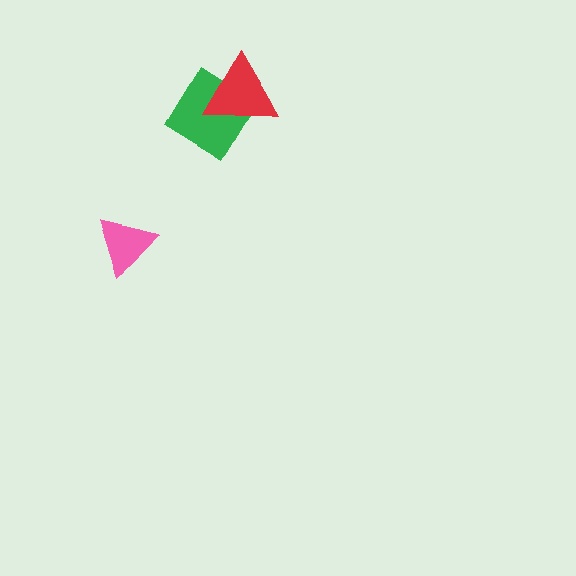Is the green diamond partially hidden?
Yes, it is partially covered by another shape.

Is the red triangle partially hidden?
No, no other shape covers it.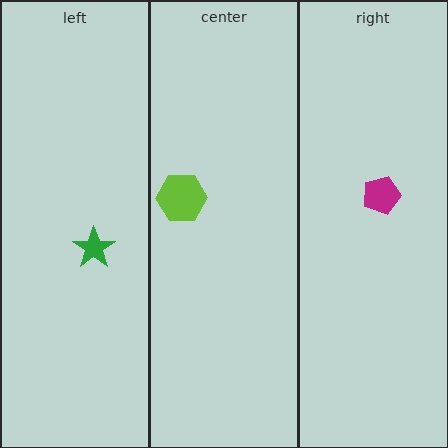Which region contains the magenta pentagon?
The right region.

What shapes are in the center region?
The lime hexagon.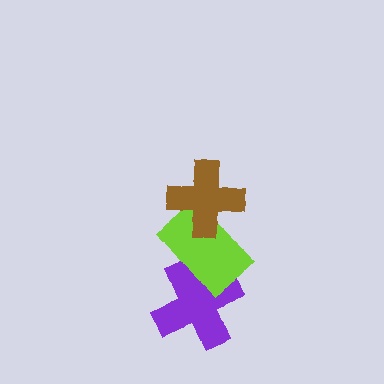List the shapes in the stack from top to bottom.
From top to bottom: the brown cross, the lime rectangle, the purple cross.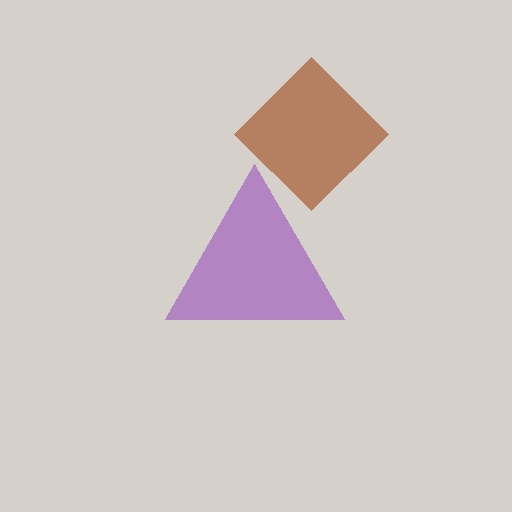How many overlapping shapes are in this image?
There are 2 overlapping shapes in the image.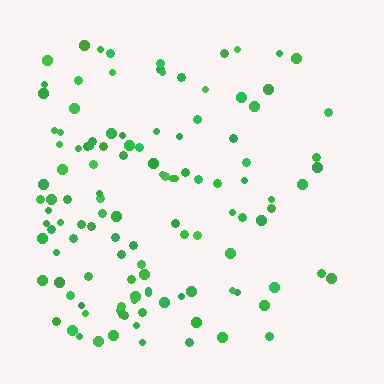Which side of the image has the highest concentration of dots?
The left.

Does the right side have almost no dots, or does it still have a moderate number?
Still a moderate number, just noticeably fewer than the left.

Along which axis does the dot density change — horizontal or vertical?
Horizontal.